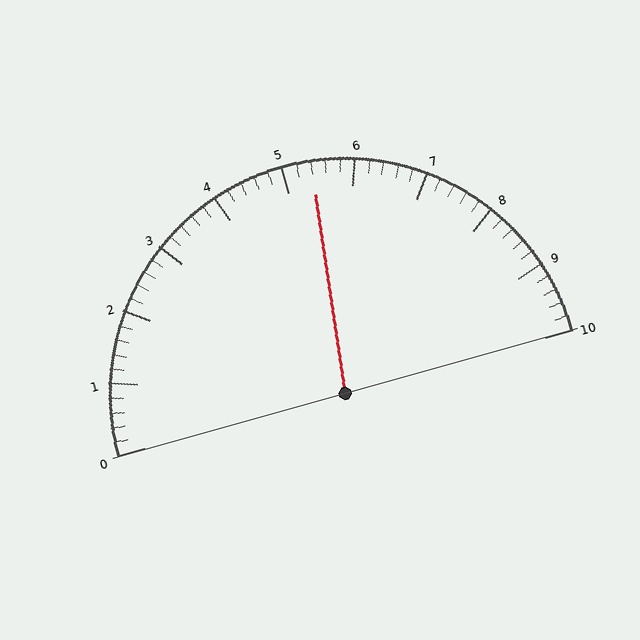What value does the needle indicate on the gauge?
The needle indicates approximately 5.4.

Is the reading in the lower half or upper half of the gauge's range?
The reading is in the upper half of the range (0 to 10).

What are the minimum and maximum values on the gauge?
The gauge ranges from 0 to 10.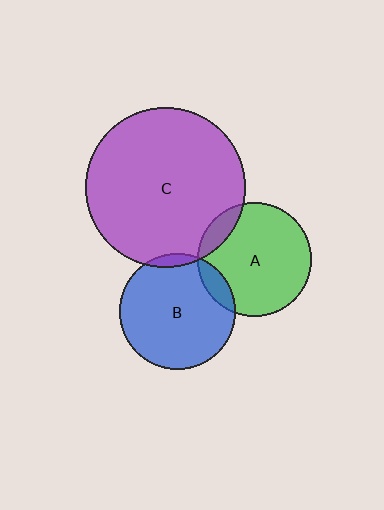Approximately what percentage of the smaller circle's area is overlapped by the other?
Approximately 10%.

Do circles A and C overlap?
Yes.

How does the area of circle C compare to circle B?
Approximately 1.9 times.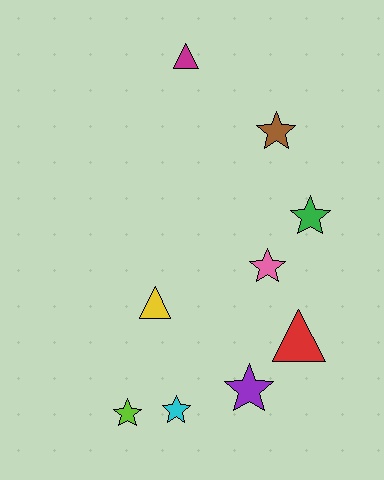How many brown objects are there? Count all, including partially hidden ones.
There is 1 brown object.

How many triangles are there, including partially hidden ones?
There are 3 triangles.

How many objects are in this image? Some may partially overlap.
There are 9 objects.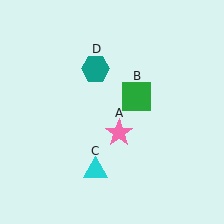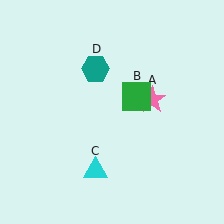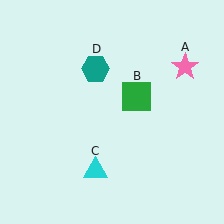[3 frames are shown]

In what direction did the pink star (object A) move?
The pink star (object A) moved up and to the right.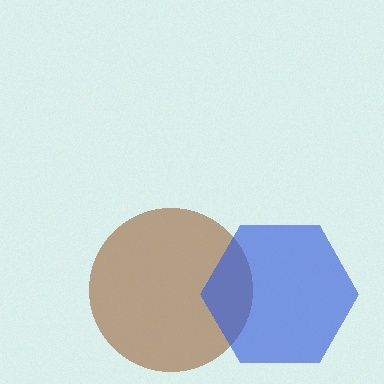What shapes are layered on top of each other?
The layered shapes are: a brown circle, a blue hexagon.